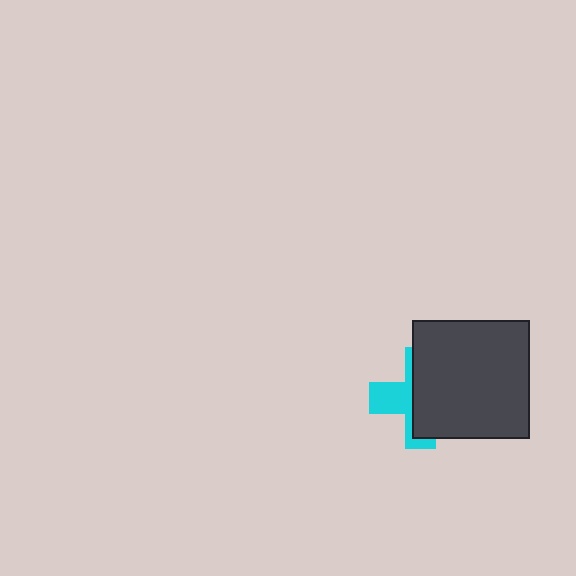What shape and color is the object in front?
The object in front is a dark gray square.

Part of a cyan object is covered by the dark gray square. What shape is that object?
It is a cross.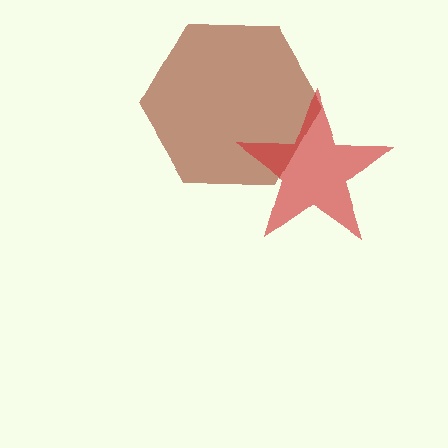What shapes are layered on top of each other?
The layered shapes are: a brown hexagon, a red star.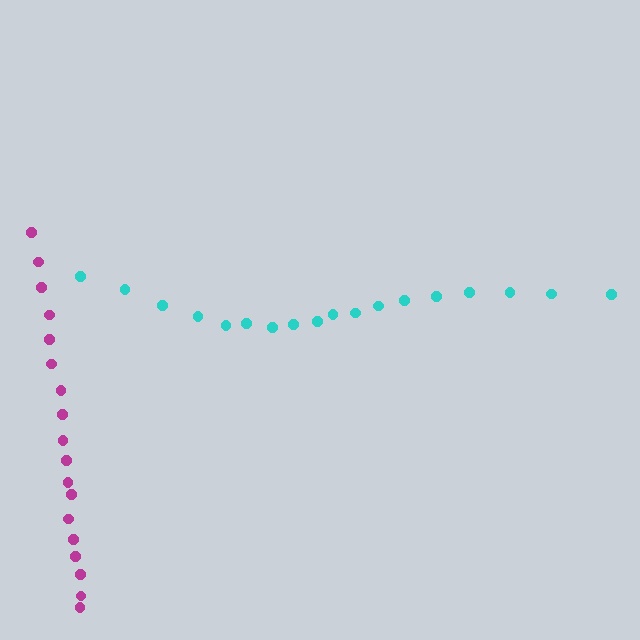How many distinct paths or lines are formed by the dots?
There are 2 distinct paths.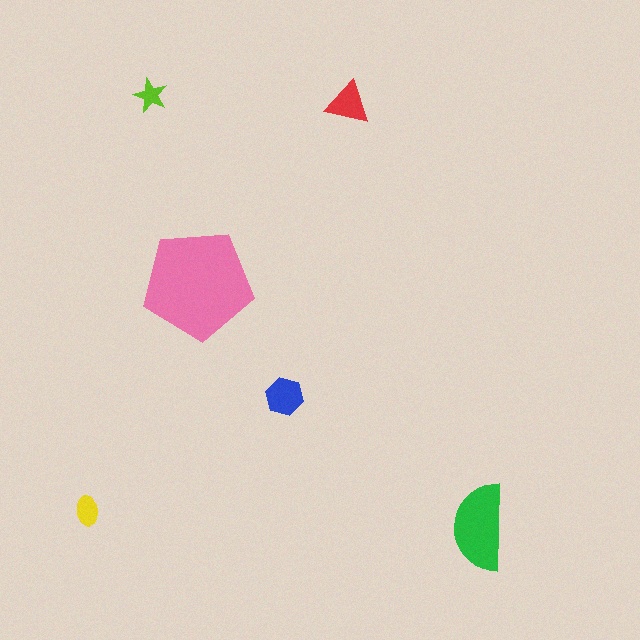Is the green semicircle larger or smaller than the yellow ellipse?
Larger.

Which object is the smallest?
The lime star.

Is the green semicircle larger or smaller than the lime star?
Larger.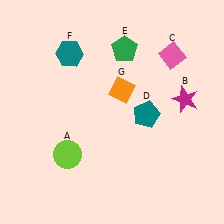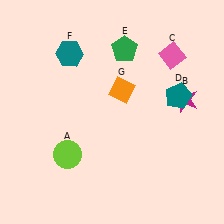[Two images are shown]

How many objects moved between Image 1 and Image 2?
1 object moved between the two images.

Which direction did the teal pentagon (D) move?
The teal pentagon (D) moved right.